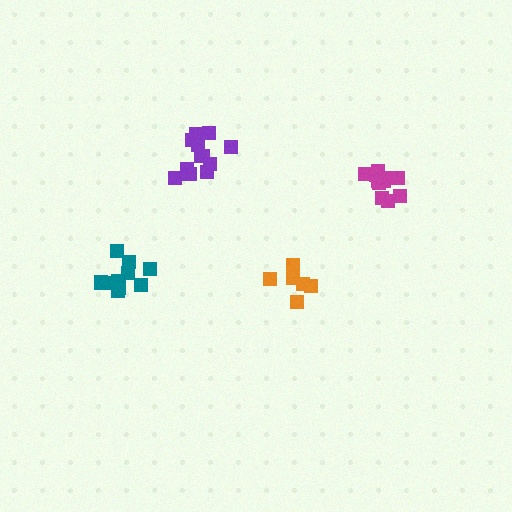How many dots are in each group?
Group 1: 6 dots, Group 2: 12 dots, Group 3: 12 dots, Group 4: 10 dots (40 total).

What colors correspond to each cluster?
The clusters are colored: orange, purple, magenta, teal.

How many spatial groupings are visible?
There are 4 spatial groupings.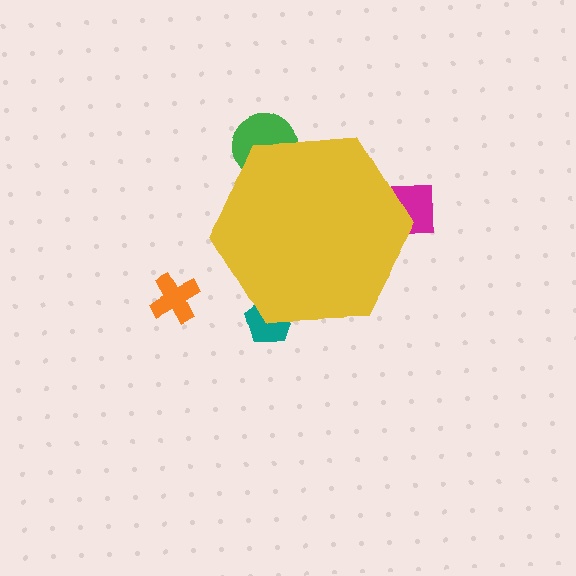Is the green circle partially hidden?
Yes, the green circle is partially hidden behind the yellow hexagon.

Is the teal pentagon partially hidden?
Yes, the teal pentagon is partially hidden behind the yellow hexagon.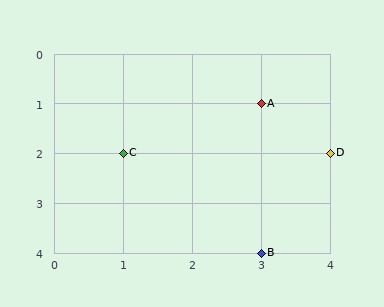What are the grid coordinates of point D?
Point D is at grid coordinates (4, 2).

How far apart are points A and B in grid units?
Points A and B are 3 rows apart.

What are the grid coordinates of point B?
Point B is at grid coordinates (3, 4).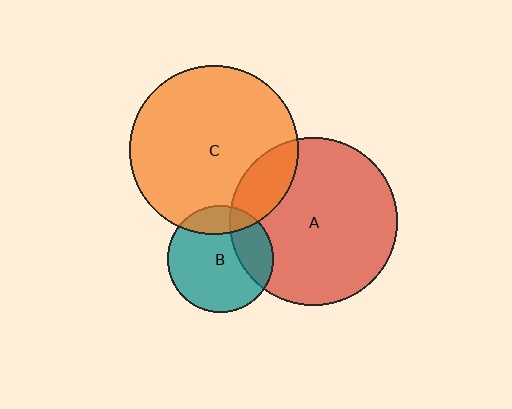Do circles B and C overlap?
Yes.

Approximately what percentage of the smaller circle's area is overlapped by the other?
Approximately 20%.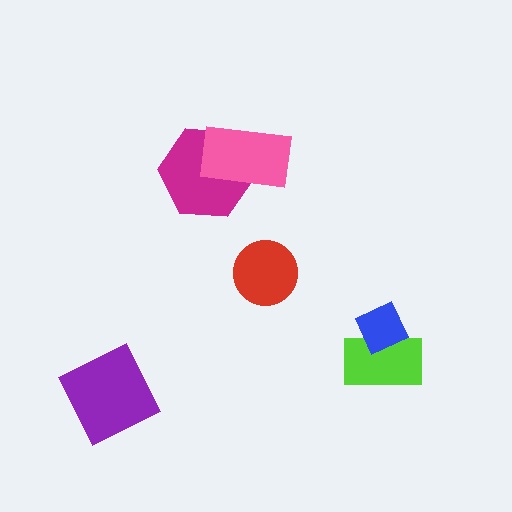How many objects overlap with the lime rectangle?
1 object overlaps with the lime rectangle.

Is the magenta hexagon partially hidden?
Yes, it is partially covered by another shape.